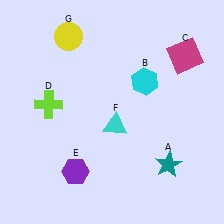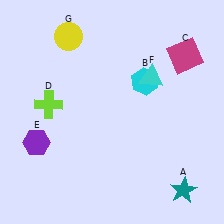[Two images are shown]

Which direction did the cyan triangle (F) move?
The cyan triangle (F) moved up.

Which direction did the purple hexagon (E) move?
The purple hexagon (E) moved left.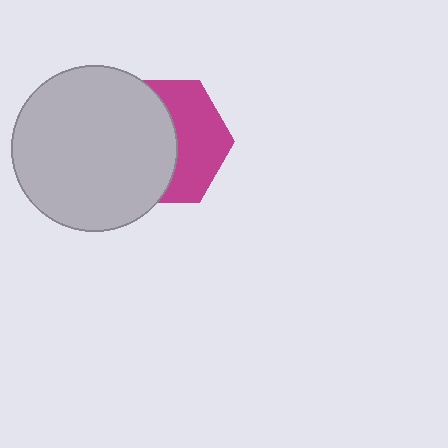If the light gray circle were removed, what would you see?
You would see the complete magenta hexagon.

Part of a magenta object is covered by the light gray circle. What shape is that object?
It is a hexagon.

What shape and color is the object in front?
The object in front is a light gray circle.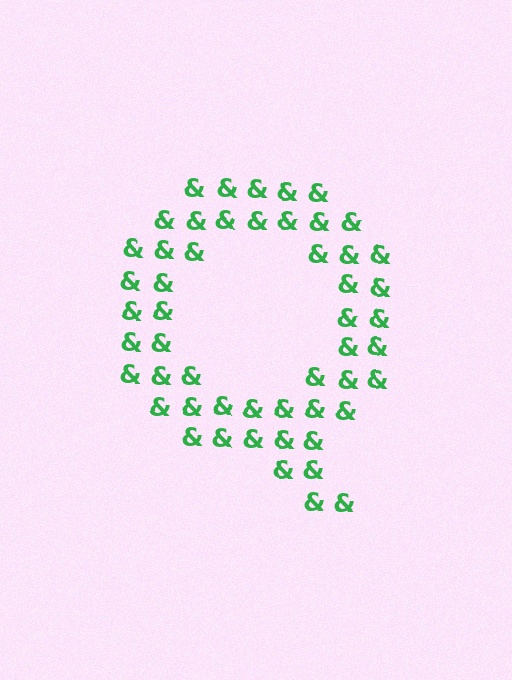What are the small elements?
The small elements are ampersands.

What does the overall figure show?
The overall figure shows the letter Q.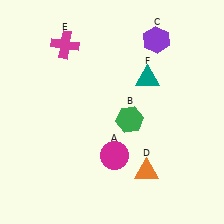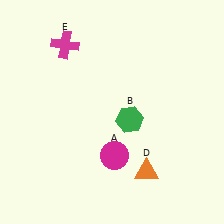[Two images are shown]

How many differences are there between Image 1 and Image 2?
There are 2 differences between the two images.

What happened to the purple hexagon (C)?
The purple hexagon (C) was removed in Image 2. It was in the top-right area of Image 1.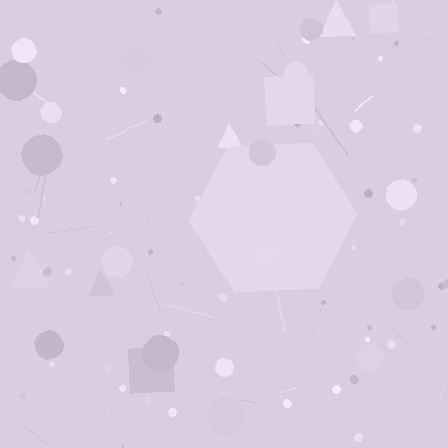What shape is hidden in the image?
A hexagon is hidden in the image.